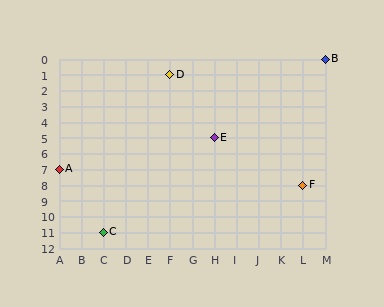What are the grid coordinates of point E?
Point E is at grid coordinates (H, 5).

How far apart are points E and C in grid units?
Points E and C are 5 columns and 6 rows apart (about 7.8 grid units diagonally).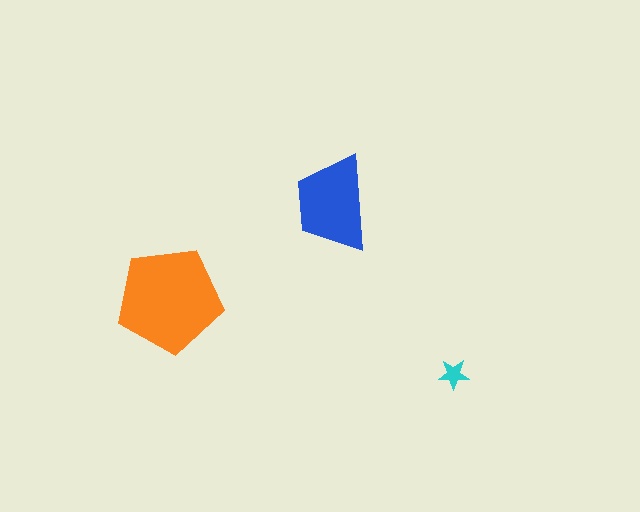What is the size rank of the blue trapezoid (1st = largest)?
2nd.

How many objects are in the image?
There are 3 objects in the image.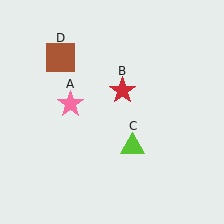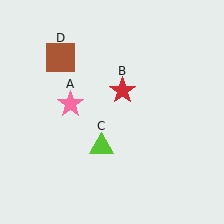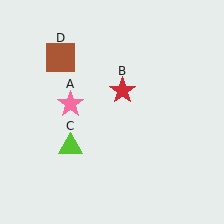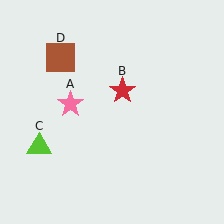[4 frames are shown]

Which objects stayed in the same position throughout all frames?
Pink star (object A) and red star (object B) and brown square (object D) remained stationary.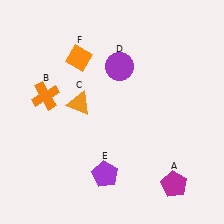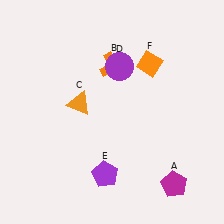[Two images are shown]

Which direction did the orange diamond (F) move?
The orange diamond (F) moved right.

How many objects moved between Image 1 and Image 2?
2 objects moved between the two images.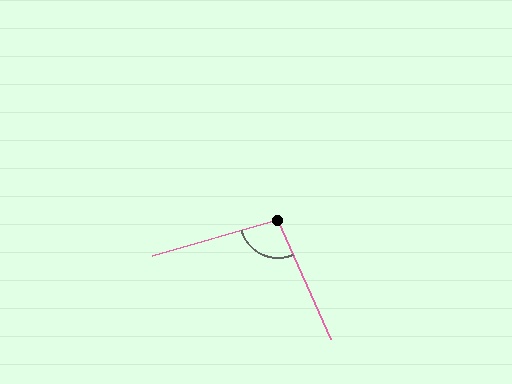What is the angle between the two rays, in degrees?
Approximately 97 degrees.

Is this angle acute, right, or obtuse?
It is obtuse.